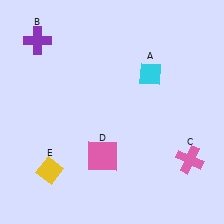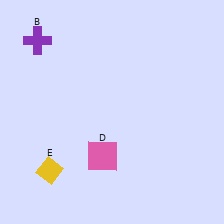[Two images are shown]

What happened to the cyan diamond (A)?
The cyan diamond (A) was removed in Image 2. It was in the top-right area of Image 1.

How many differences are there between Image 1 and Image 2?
There are 2 differences between the two images.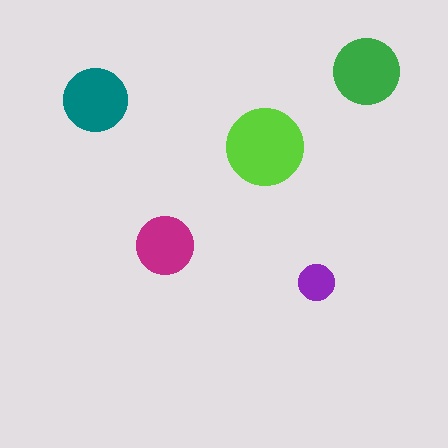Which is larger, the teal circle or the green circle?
The green one.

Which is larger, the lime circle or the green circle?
The lime one.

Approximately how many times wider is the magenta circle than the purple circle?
About 1.5 times wider.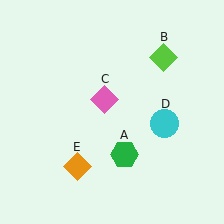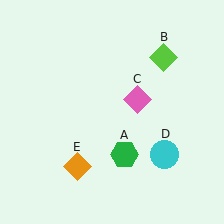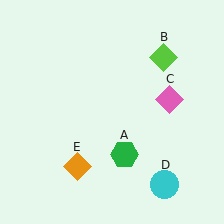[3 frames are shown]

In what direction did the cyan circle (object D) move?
The cyan circle (object D) moved down.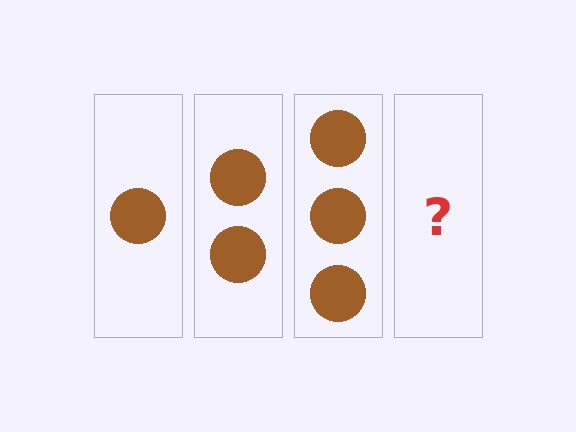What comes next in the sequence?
The next element should be 4 circles.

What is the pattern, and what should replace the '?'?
The pattern is that each step adds one more circle. The '?' should be 4 circles.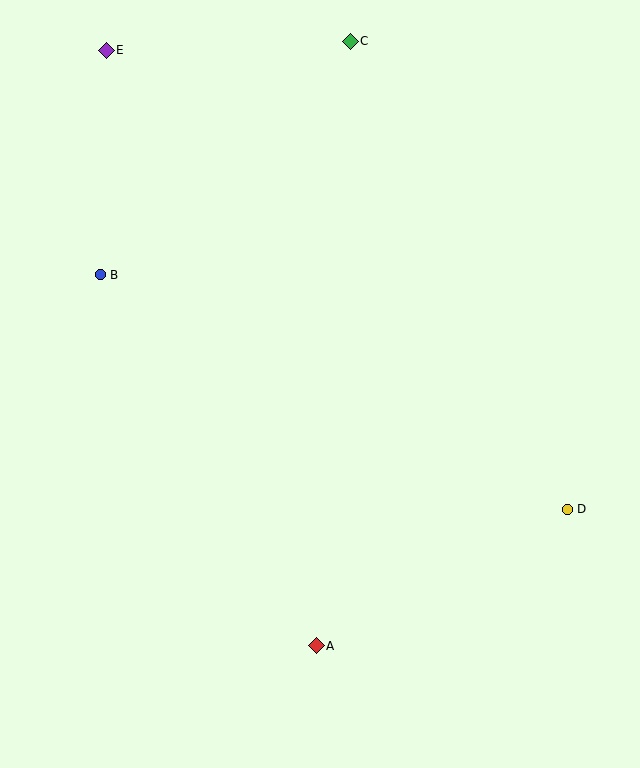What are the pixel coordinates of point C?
Point C is at (350, 41).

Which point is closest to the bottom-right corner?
Point D is closest to the bottom-right corner.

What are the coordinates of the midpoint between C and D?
The midpoint between C and D is at (459, 275).